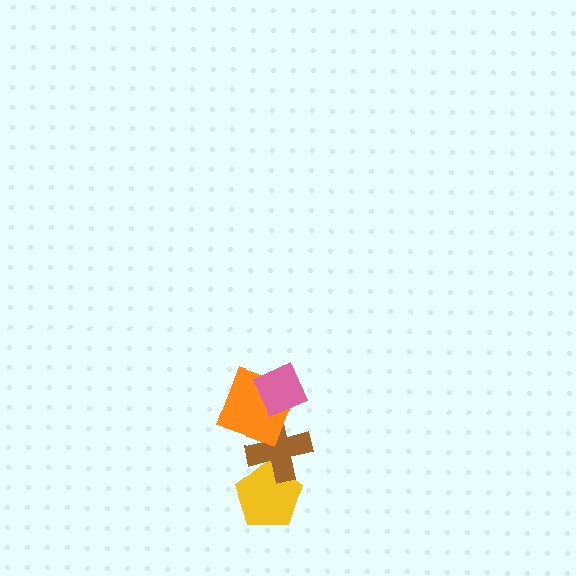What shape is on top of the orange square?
The pink diamond is on top of the orange square.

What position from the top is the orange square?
The orange square is 2nd from the top.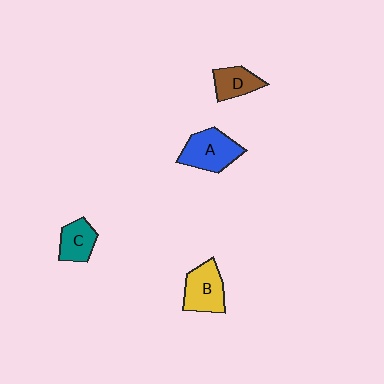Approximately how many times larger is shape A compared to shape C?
Approximately 1.5 times.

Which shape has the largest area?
Shape A (blue).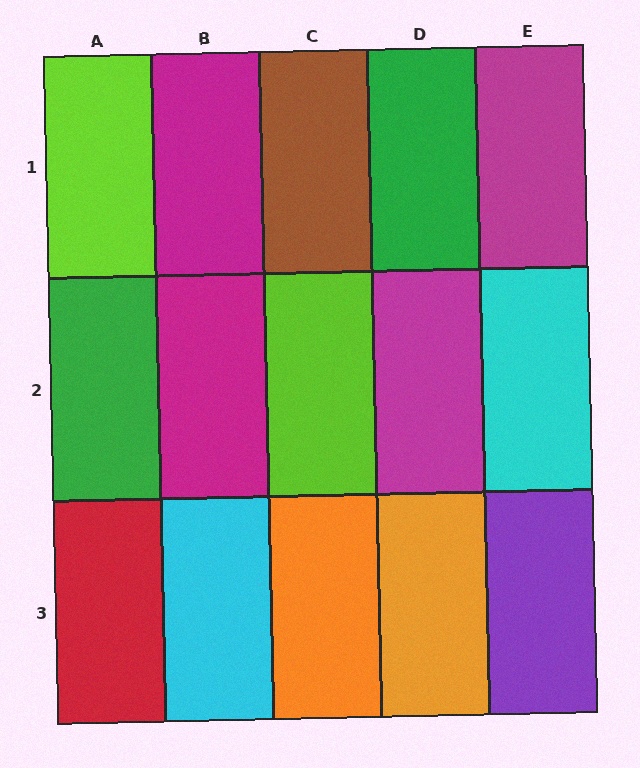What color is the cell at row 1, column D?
Green.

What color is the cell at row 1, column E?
Magenta.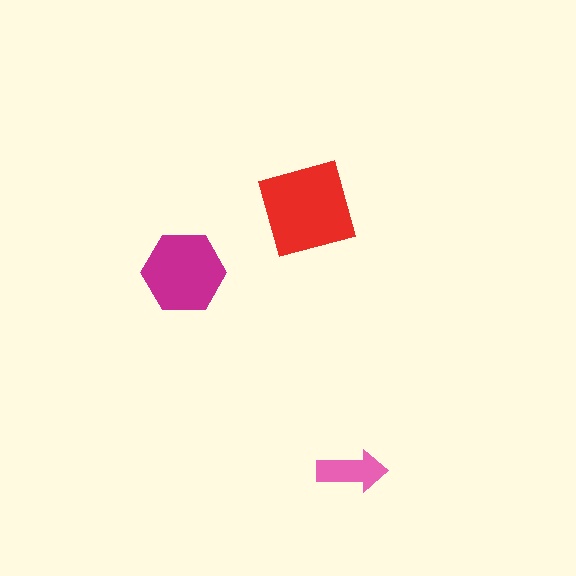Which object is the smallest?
The pink arrow.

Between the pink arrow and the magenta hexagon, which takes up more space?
The magenta hexagon.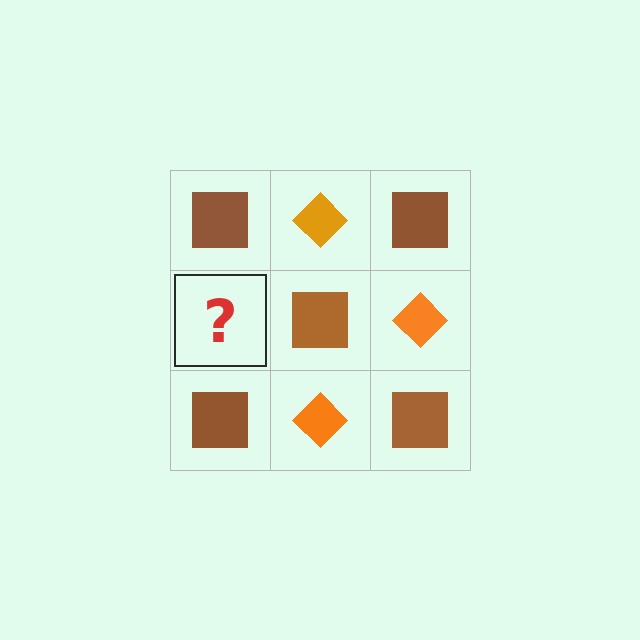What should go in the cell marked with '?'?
The missing cell should contain an orange diamond.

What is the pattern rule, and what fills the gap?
The rule is that it alternates brown square and orange diamond in a checkerboard pattern. The gap should be filled with an orange diamond.